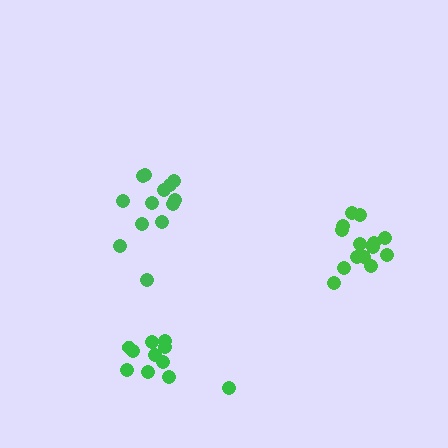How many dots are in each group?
Group 1: 13 dots, Group 2: 14 dots, Group 3: 11 dots (38 total).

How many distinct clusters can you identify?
There are 3 distinct clusters.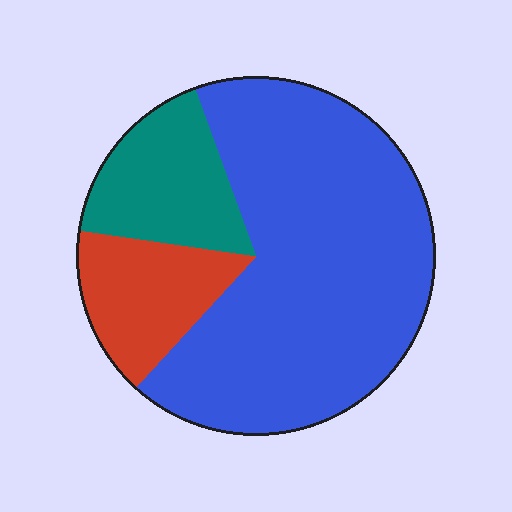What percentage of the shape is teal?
Teal covers around 15% of the shape.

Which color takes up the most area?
Blue, at roughly 65%.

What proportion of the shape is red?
Red takes up about one sixth (1/6) of the shape.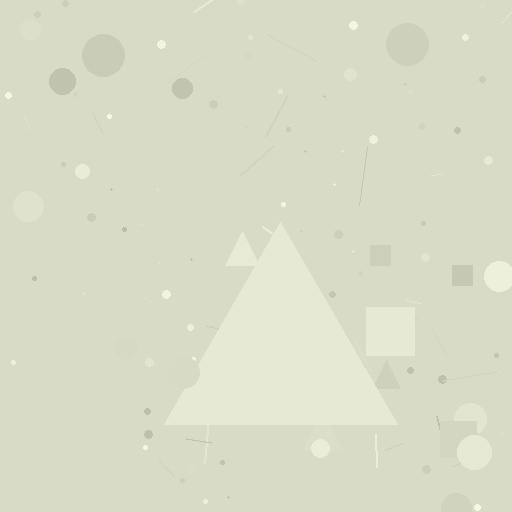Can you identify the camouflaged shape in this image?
The camouflaged shape is a triangle.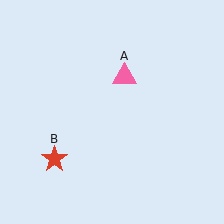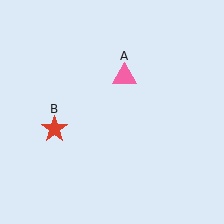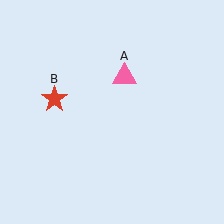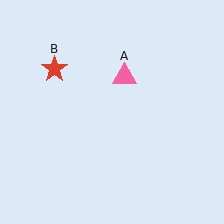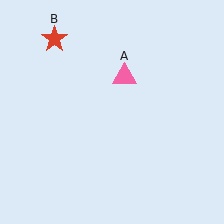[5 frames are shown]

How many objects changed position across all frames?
1 object changed position: red star (object B).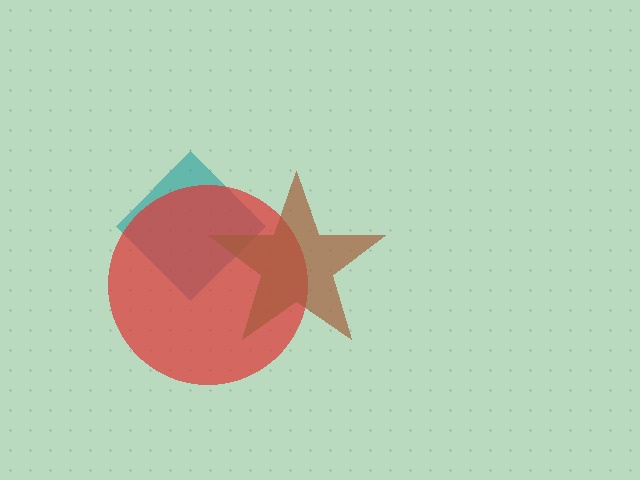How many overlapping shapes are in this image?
There are 3 overlapping shapes in the image.